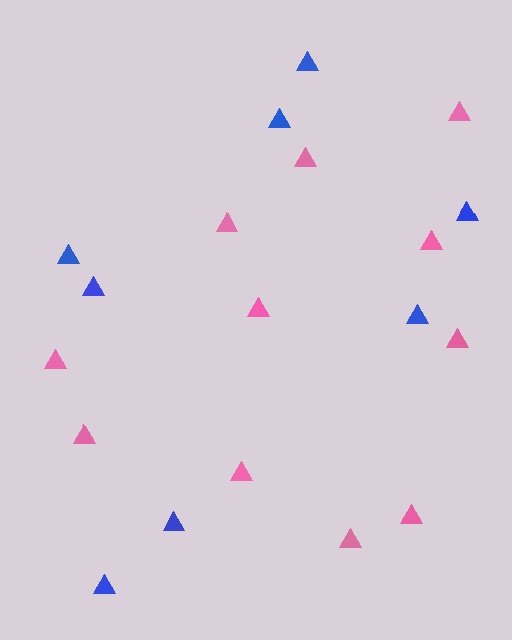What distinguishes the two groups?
There are 2 groups: one group of pink triangles (11) and one group of blue triangles (8).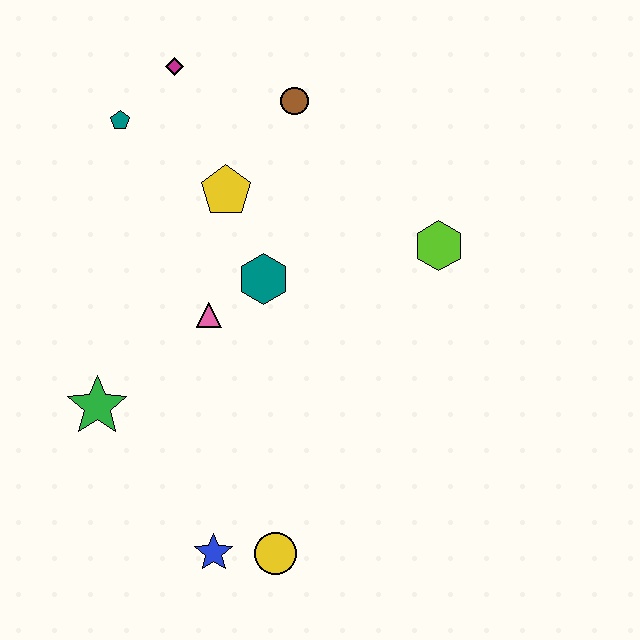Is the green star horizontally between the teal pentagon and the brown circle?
No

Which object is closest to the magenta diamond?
The teal pentagon is closest to the magenta diamond.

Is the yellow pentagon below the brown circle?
Yes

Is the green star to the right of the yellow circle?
No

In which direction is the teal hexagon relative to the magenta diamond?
The teal hexagon is below the magenta diamond.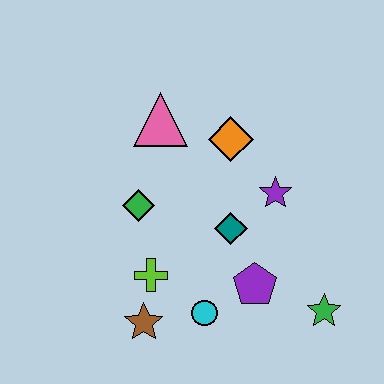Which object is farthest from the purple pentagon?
The pink triangle is farthest from the purple pentagon.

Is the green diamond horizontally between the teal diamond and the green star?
No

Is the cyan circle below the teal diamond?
Yes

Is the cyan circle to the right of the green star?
No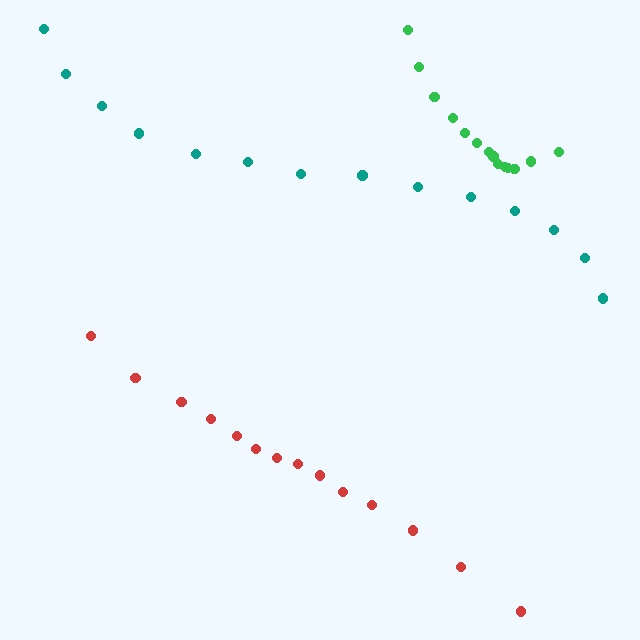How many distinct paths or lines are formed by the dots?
There are 3 distinct paths.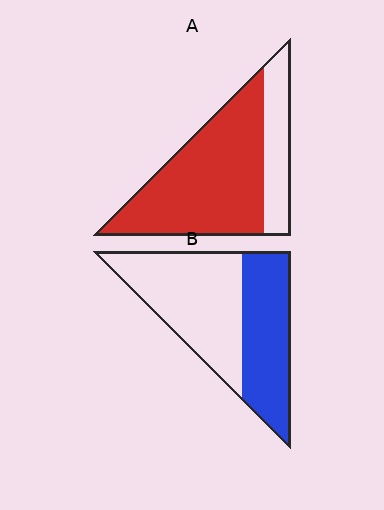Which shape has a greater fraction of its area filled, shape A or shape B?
Shape A.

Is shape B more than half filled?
No.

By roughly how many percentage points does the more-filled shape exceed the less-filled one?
By roughly 30 percentage points (A over B).